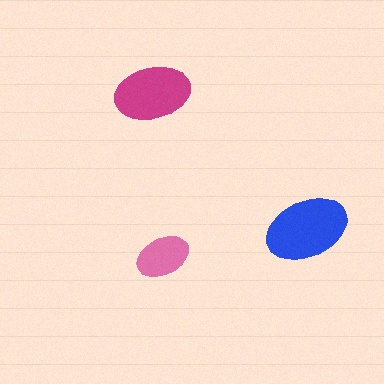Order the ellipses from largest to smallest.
the blue one, the magenta one, the pink one.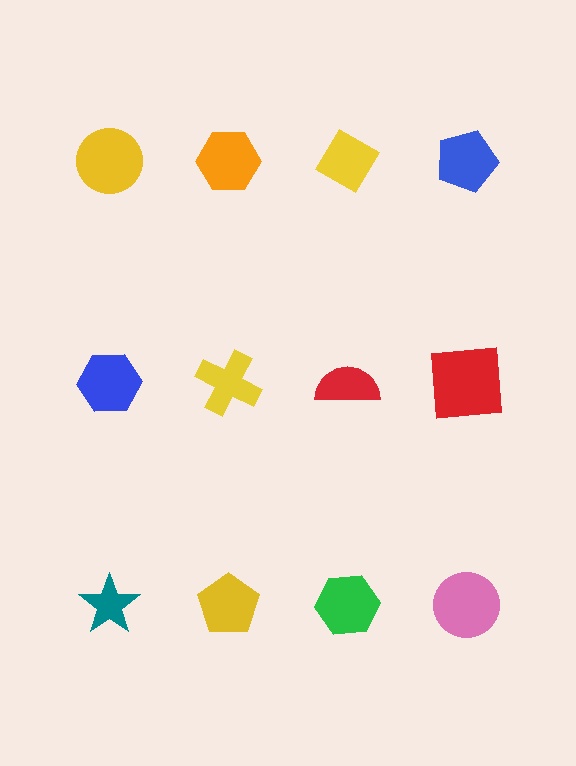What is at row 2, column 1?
A blue hexagon.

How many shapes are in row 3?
4 shapes.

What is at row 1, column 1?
A yellow circle.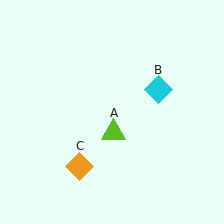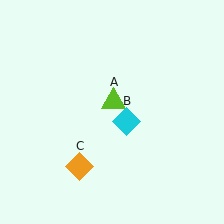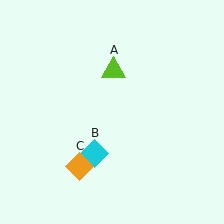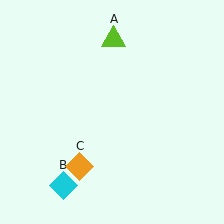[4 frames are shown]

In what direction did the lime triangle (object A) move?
The lime triangle (object A) moved up.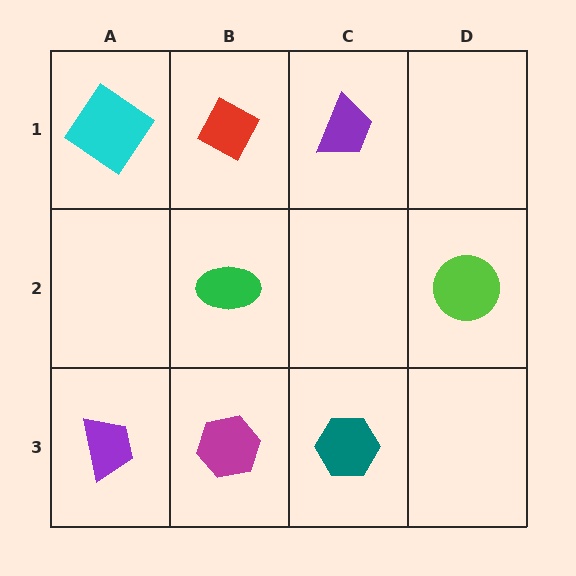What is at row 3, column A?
A purple trapezoid.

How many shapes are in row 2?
2 shapes.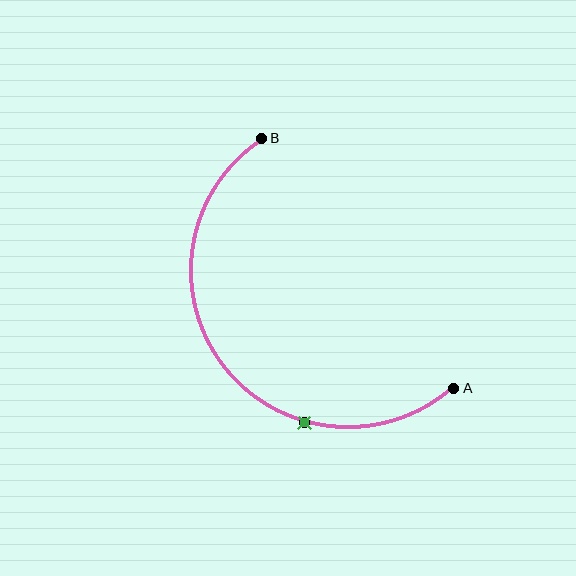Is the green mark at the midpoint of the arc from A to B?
No. The green mark lies on the arc but is closer to endpoint A. The arc midpoint would be at the point on the curve equidistant along the arc from both A and B.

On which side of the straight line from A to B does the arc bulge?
The arc bulges below and to the left of the straight line connecting A and B.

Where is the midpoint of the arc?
The arc midpoint is the point on the curve farthest from the straight line joining A and B. It sits below and to the left of that line.